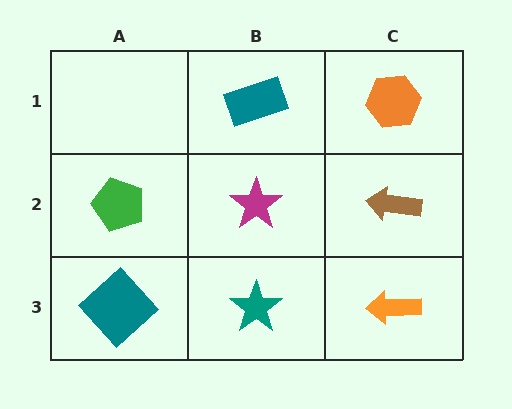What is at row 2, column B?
A magenta star.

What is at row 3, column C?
An orange arrow.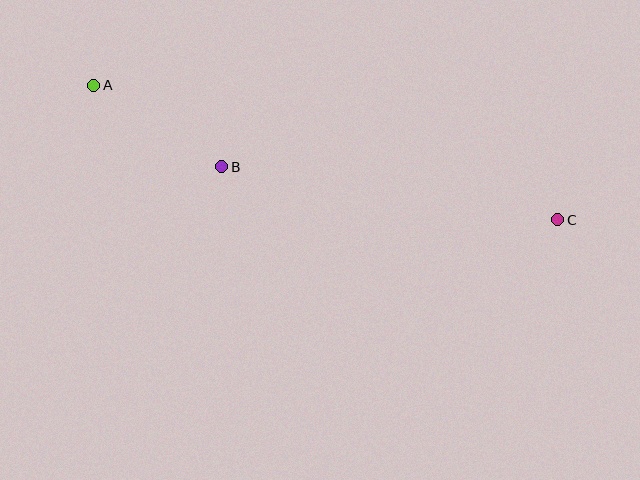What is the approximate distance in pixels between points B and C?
The distance between B and C is approximately 340 pixels.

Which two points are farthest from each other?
Points A and C are farthest from each other.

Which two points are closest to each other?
Points A and B are closest to each other.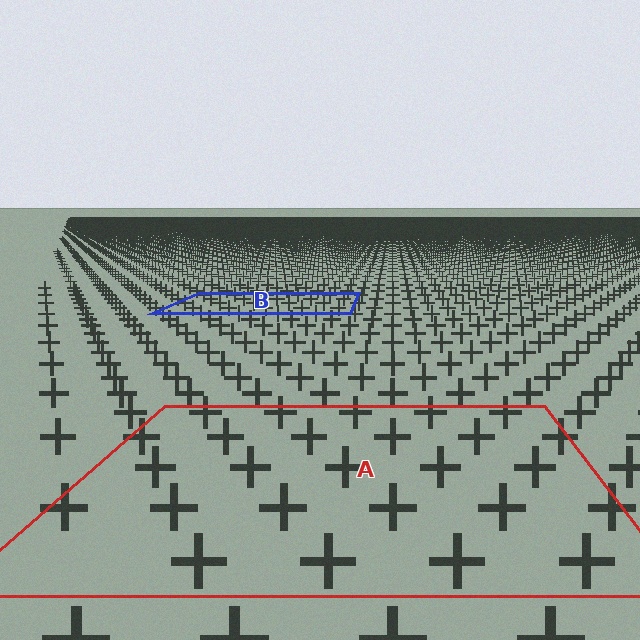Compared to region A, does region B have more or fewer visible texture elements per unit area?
Region B has more texture elements per unit area — they are packed more densely because it is farther away.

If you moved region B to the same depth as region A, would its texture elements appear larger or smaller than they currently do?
They would appear larger. At a closer depth, the same texture elements are projected at a bigger on-screen size.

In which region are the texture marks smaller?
The texture marks are smaller in region B, because it is farther away.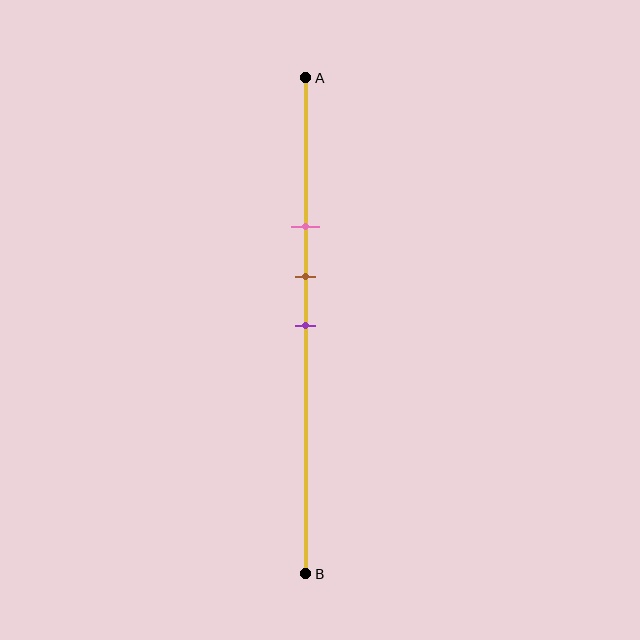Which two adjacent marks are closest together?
The brown and purple marks are the closest adjacent pair.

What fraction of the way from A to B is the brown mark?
The brown mark is approximately 40% (0.4) of the way from A to B.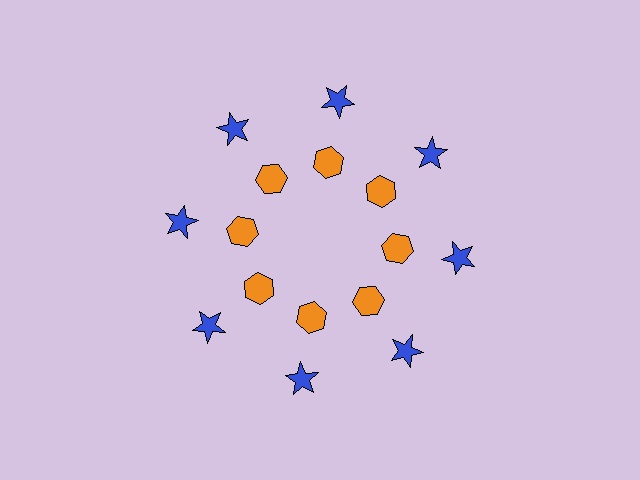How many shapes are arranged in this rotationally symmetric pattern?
There are 16 shapes, arranged in 8 groups of 2.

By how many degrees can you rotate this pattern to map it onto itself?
The pattern maps onto itself every 45 degrees of rotation.